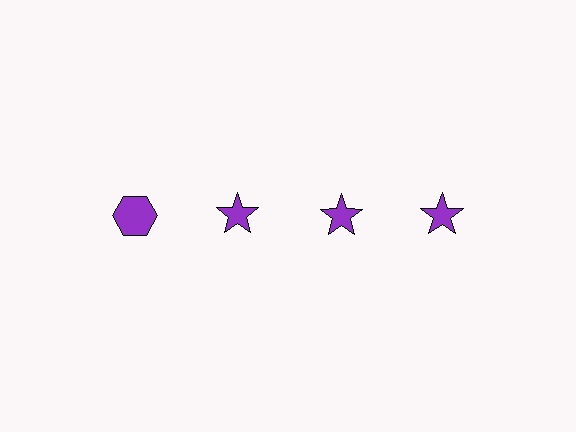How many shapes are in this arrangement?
There are 4 shapes arranged in a grid pattern.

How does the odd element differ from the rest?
It has a different shape: hexagon instead of star.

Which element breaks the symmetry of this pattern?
The purple hexagon in the top row, leftmost column breaks the symmetry. All other shapes are purple stars.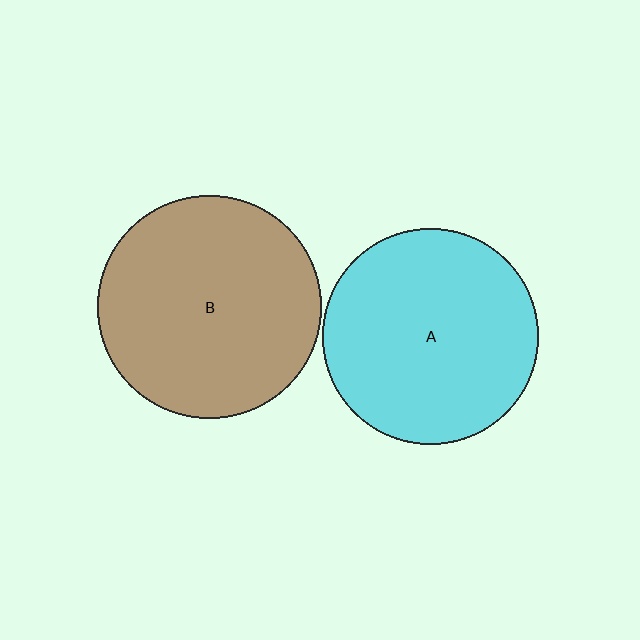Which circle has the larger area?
Circle B (brown).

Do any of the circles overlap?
No, none of the circles overlap.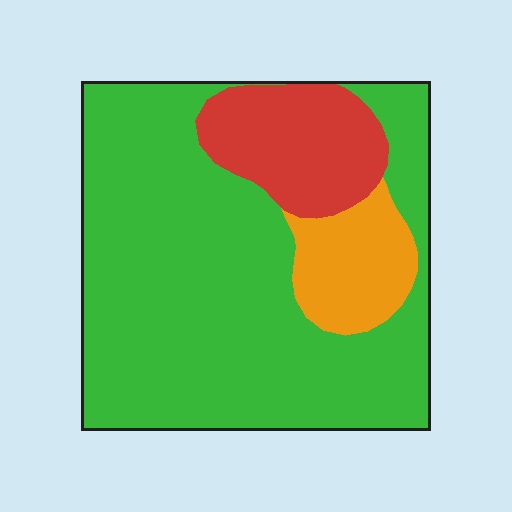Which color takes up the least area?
Orange, at roughly 10%.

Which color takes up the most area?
Green, at roughly 75%.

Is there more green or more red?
Green.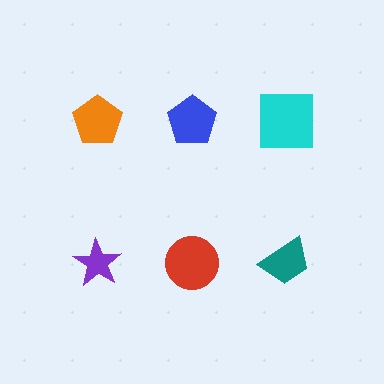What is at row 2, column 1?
A purple star.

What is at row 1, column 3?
A cyan square.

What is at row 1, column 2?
A blue pentagon.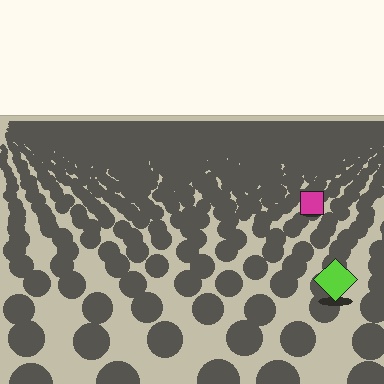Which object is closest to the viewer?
The lime diamond is closest. The texture marks near it are larger and more spread out.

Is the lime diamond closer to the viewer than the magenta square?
Yes. The lime diamond is closer — you can tell from the texture gradient: the ground texture is coarser near it.